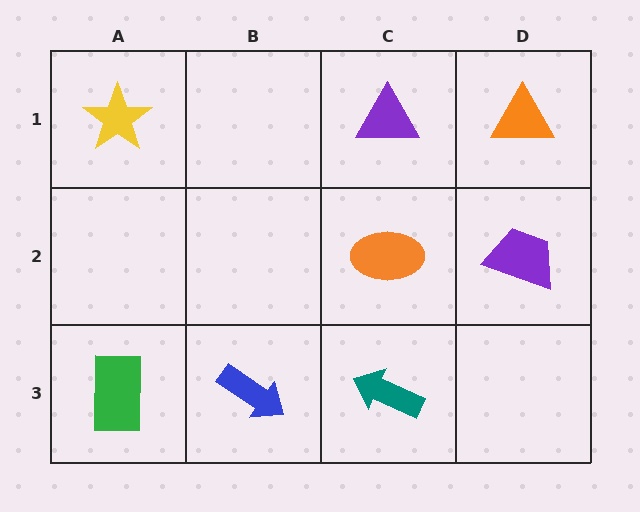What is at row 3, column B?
A blue arrow.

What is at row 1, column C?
A purple triangle.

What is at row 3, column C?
A teal arrow.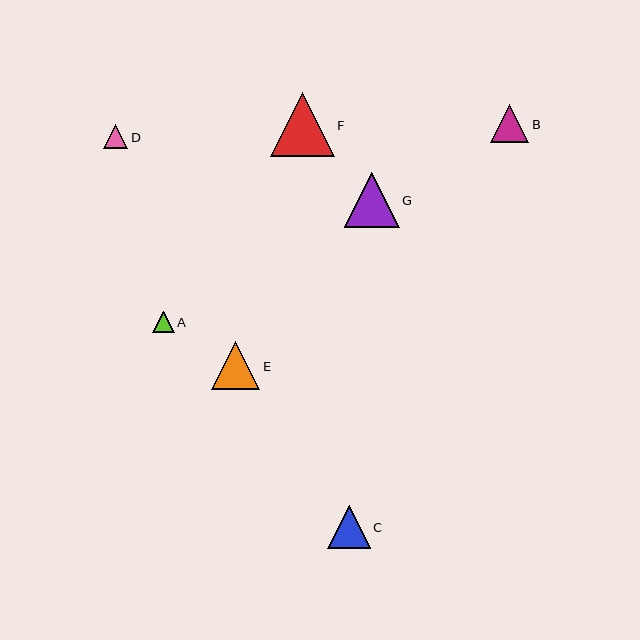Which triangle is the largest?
Triangle F is the largest with a size of approximately 64 pixels.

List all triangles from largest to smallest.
From largest to smallest: F, G, E, C, B, D, A.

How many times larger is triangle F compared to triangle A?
Triangle F is approximately 3.0 times the size of triangle A.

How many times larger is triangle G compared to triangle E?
Triangle G is approximately 1.1 times the size of triangle E.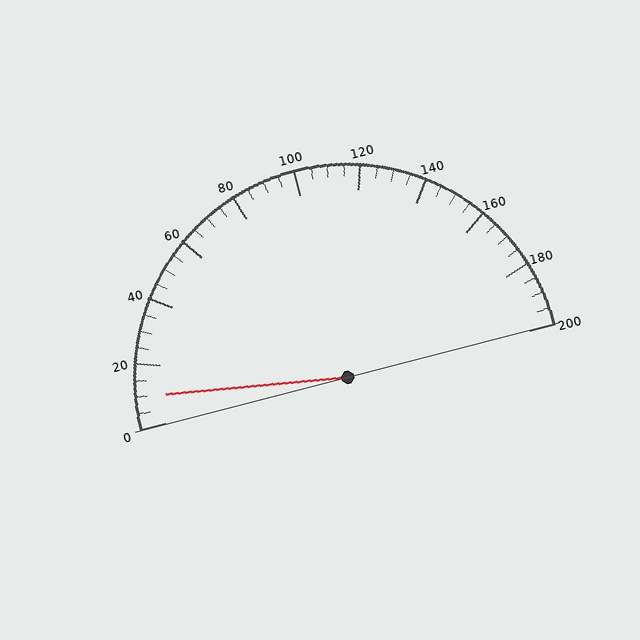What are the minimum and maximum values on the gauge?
The gauge ranges from 0 to 200.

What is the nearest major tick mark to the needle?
The nearest major tick mark is 0.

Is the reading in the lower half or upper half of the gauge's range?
The reading is in the lower half of the range (0 to 200).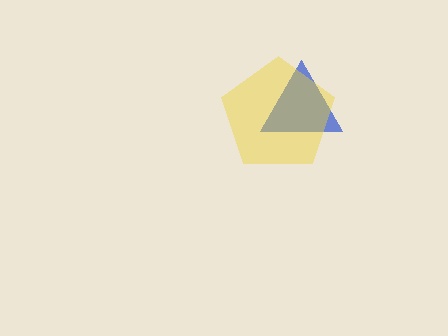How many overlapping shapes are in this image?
There are 2 overlapping shapes in the image.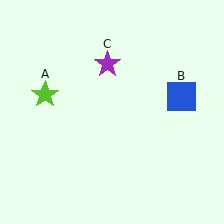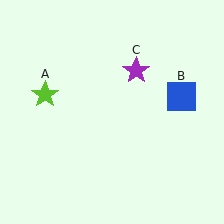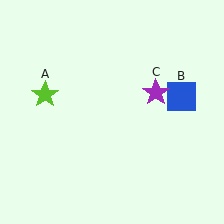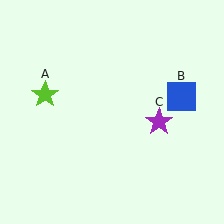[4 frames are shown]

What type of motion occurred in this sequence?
The purple star (object C) rotated clockwise around the center of the scene.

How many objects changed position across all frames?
1 object changed position: purple star (object C).